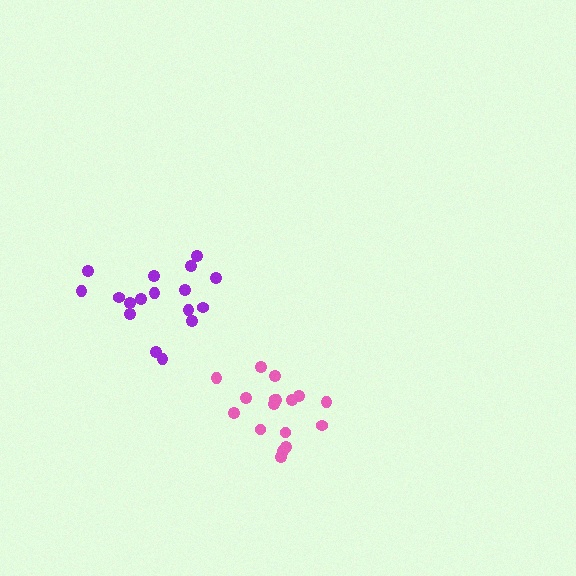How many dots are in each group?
Group 1: 17 dots, Group 2: 17 dots (34 total).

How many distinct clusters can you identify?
There are 2 distinct clusters.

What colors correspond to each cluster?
The clusters are colored: pink, purple.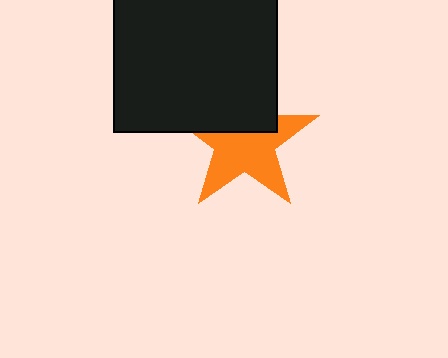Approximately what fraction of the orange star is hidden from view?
Roughly 38% of the orange star is hidden behind the black rectangle.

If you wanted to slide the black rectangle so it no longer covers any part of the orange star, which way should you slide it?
Slide it up — that is the most direct way to separate the two shapes.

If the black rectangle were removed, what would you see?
You would see the complete orange star.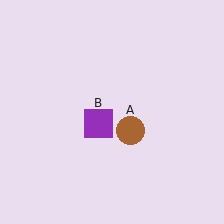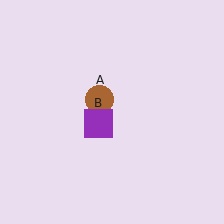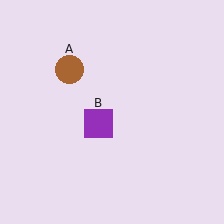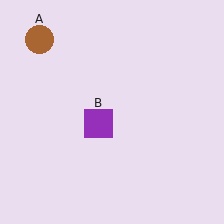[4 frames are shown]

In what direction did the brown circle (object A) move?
The brown circle (object A) moved up and to the left.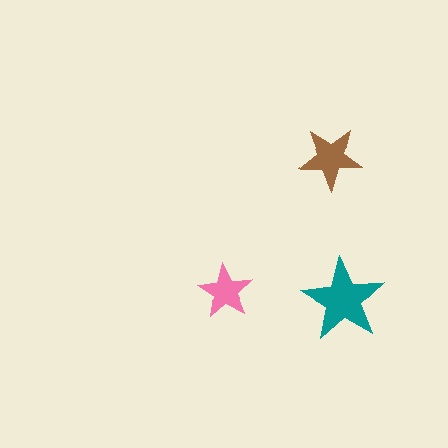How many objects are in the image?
There are 3 objects in the image.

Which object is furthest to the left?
The pink star is leftmost.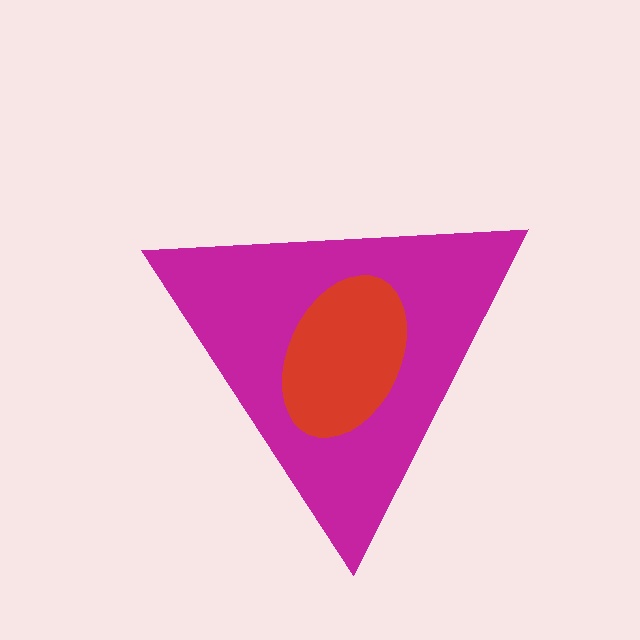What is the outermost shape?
The magenta triangle.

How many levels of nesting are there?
2.